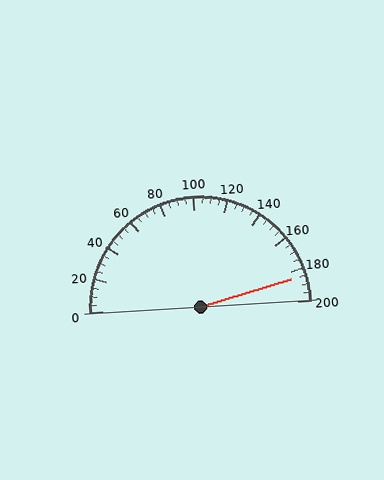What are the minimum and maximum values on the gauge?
The gauge ranges from 0 to 200.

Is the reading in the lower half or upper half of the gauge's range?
The reading is in the upper half of the range (0 to 200).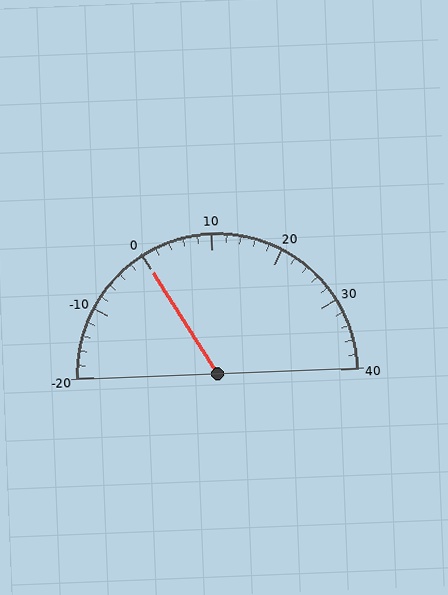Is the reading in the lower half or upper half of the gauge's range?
The reading is in the lower half of the range (-20 to 40).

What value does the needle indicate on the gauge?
The needle indicates approximately 0.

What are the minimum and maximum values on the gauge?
The gauge ranges from -20 to 40.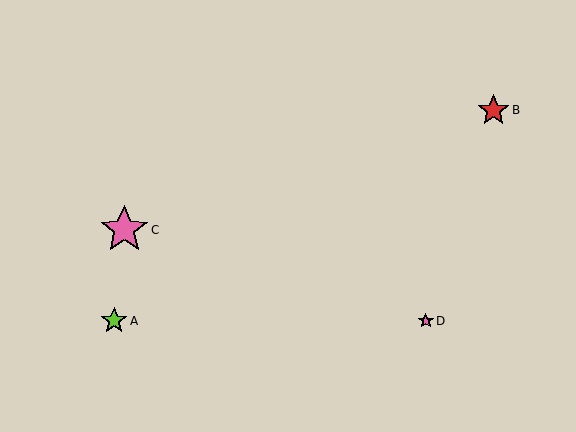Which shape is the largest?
The pink star (labeled C) is the largest.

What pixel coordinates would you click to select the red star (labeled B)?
Click at (493, 110) to select the red star B.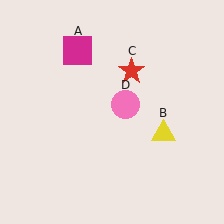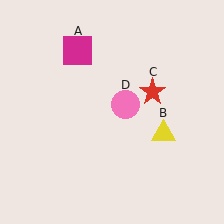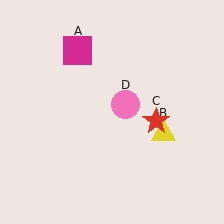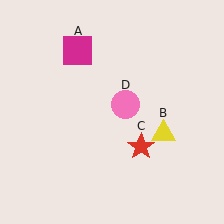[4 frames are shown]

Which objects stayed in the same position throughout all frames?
Magenta square (object A) and yellow triangle (object B) and pink circle (object D) remained stationary.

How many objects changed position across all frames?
1 object changed position: red star (object C).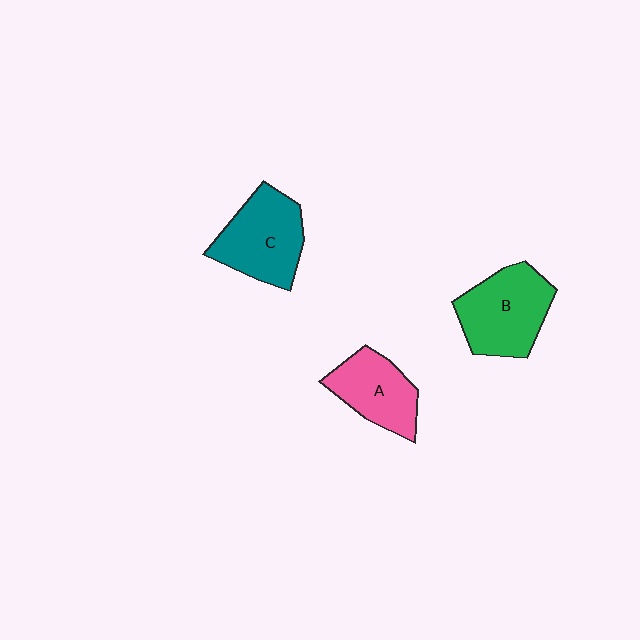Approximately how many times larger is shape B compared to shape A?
Approximately 1.3 times.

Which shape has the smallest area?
Shape A (pink).